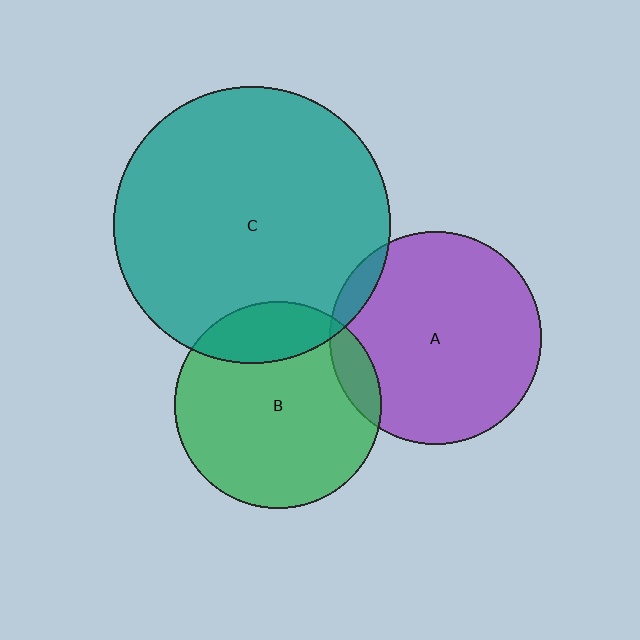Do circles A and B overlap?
Yes.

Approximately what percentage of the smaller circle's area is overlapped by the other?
Approximately 10%.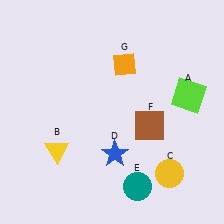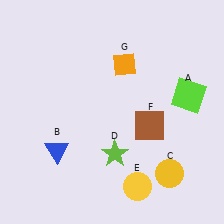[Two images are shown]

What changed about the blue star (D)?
In Image 1, D is blue. In Image 2, it changed to lime.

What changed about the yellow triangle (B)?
In Image 1, B is yellow. In Image 2, it changed to blue.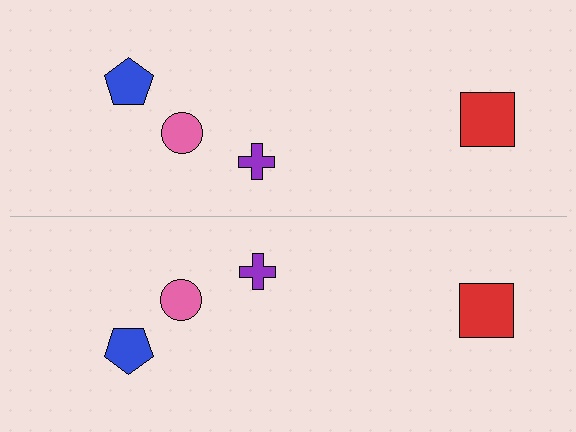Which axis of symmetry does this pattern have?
The pattern has a horizontal axis of symmetry running through the center of the image.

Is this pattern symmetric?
Yes, this pattern has bilateral (reflection) symmetry.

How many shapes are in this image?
There are 8 shapes in this image.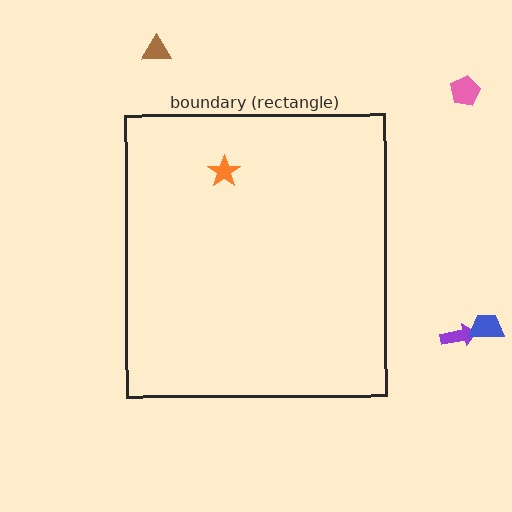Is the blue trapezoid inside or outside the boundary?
Outside.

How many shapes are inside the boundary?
1 inside, 4 outside.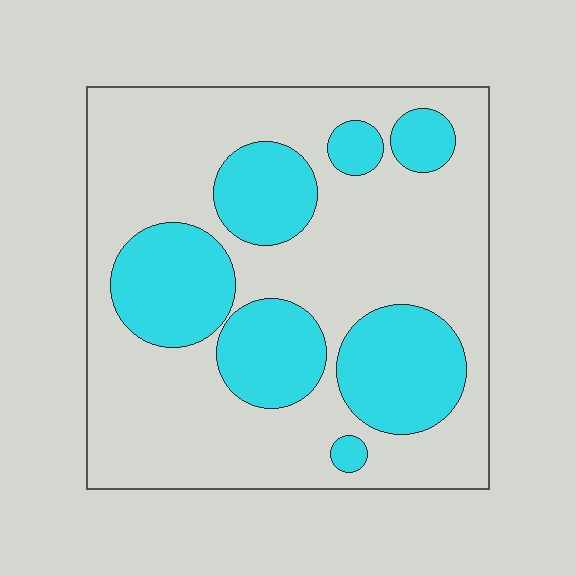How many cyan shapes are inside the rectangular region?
7.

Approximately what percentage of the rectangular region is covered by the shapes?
Approximately 30%.